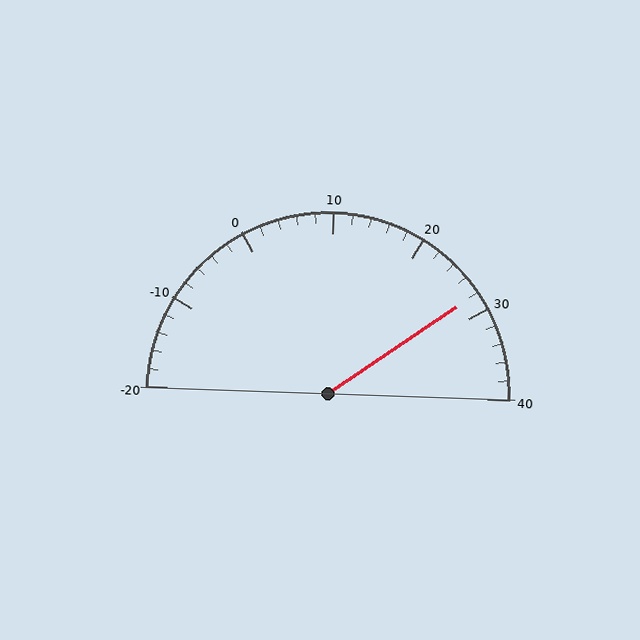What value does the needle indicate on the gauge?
The needle indicates approximately 28.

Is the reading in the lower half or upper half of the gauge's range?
The reading is in the upper half of the range (-20 to 40).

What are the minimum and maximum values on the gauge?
The gauge ranges from -20 to 40.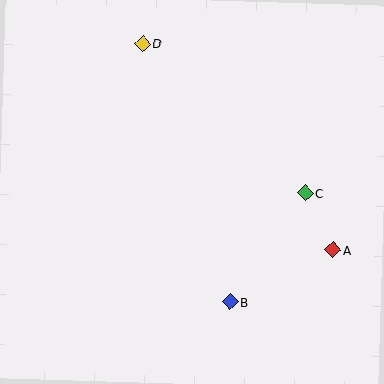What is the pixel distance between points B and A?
The distance between B and A is 115 pixels.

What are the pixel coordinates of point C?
Point C is at (305, 193).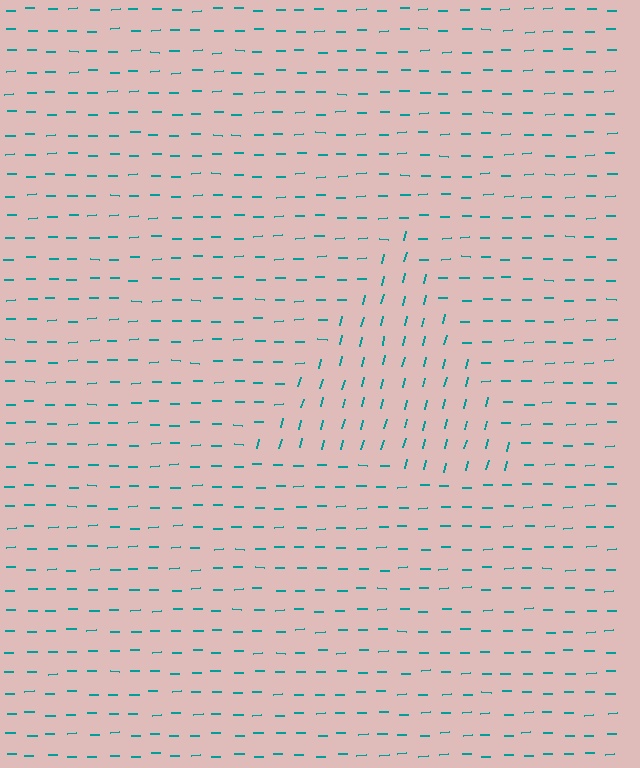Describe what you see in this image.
The image is filled with small teal line segments. A triangle region in the image has lines oriented differently from the surrounding lines, creating a visible texture boundary.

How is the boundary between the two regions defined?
The boundary is defined purely by a change in line orientation (approximately 75 degrees difference). All lines are the same color and thickness.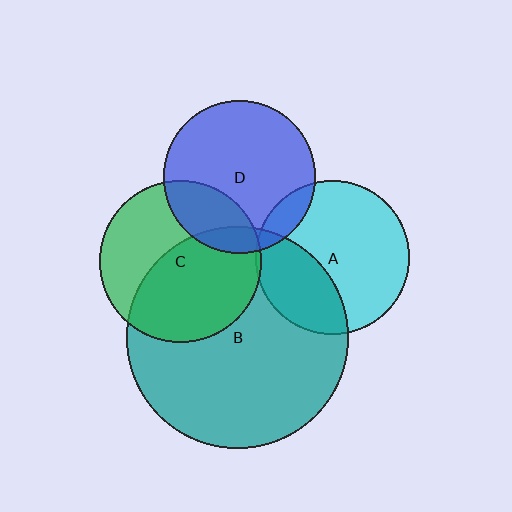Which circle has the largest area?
Circle B (teal).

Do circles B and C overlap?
Yes.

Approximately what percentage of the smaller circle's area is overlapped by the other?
Approximately 55%.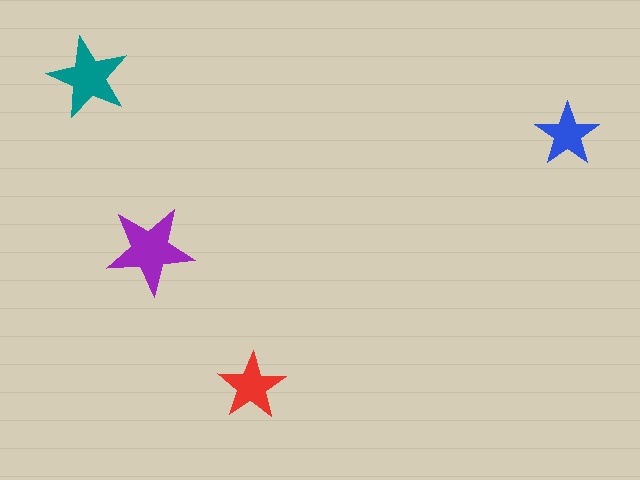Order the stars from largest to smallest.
the purple one, the teal one, the red one, the blue one.